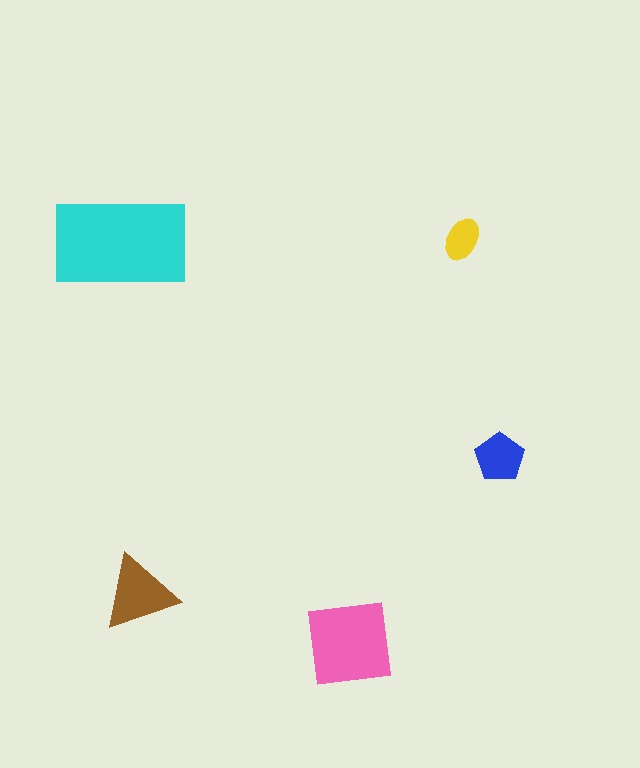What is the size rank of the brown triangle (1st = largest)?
3rd.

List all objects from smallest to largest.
The yellow ellipse, the blue pentagon, the brown triangle, the pink square, the cyan rectangle.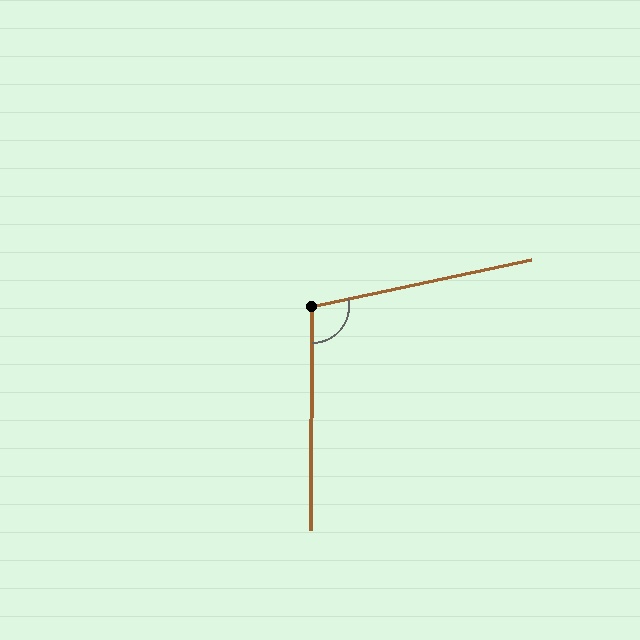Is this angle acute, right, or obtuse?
It is obtuse.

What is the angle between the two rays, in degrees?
Approximately 102 degrees.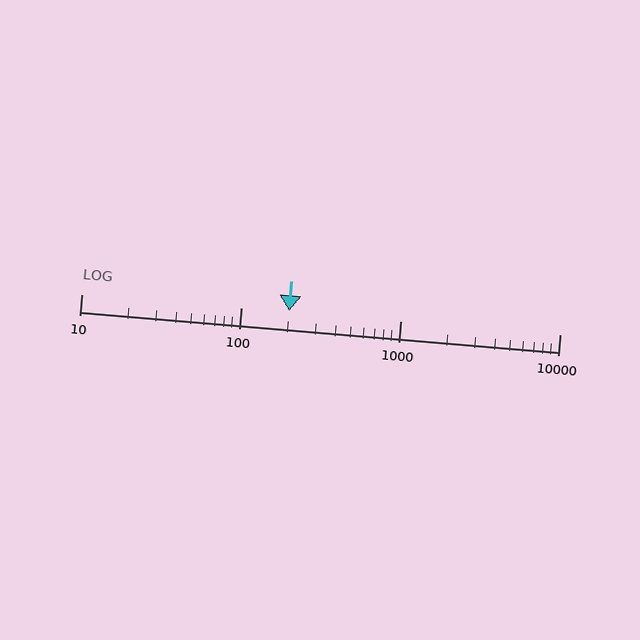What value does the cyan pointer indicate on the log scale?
The pointer indicates approximately 200.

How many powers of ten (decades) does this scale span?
The scale spans 3 decades, from 10 to 10000.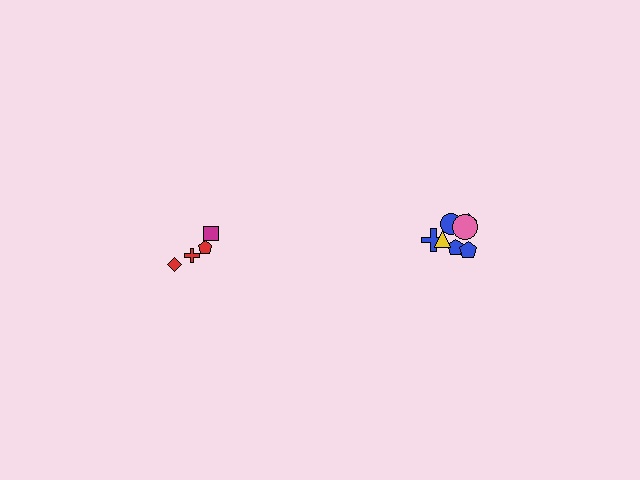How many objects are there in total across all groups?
There are 11 objects.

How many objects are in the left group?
There are 4 objects.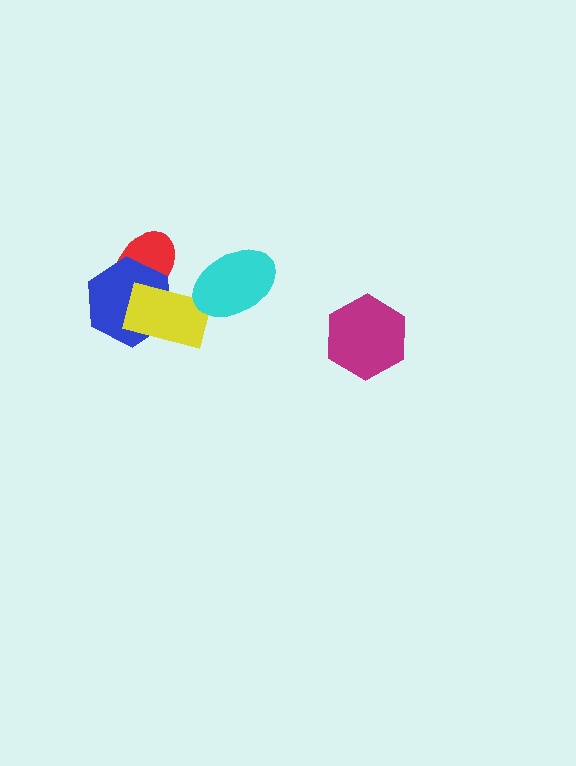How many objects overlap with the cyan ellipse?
1 object overlaps with the cyan ellipse.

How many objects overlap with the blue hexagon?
2 objects overlap with the blue hexagon.